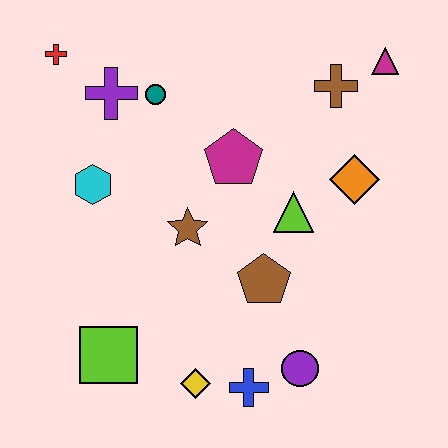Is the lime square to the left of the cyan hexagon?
No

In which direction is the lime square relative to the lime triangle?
The lime square is to the left of the lime triangle.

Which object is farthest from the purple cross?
The purple circle is farthest from the purple cross.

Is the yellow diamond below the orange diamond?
Yes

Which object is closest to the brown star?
The magenta pentagon is closest to the brown star.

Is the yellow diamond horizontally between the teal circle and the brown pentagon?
Yes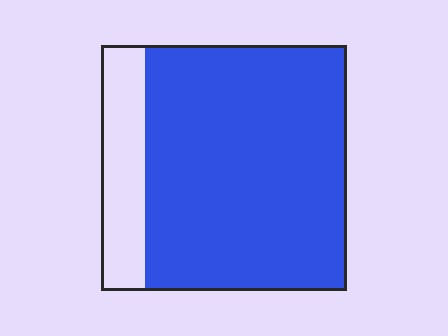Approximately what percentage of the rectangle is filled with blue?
Approximately 80%.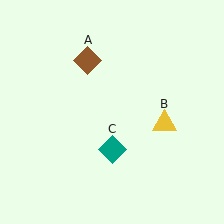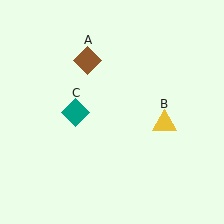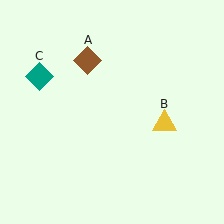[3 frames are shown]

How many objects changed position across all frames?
1 object changed position: teal diamond (object C).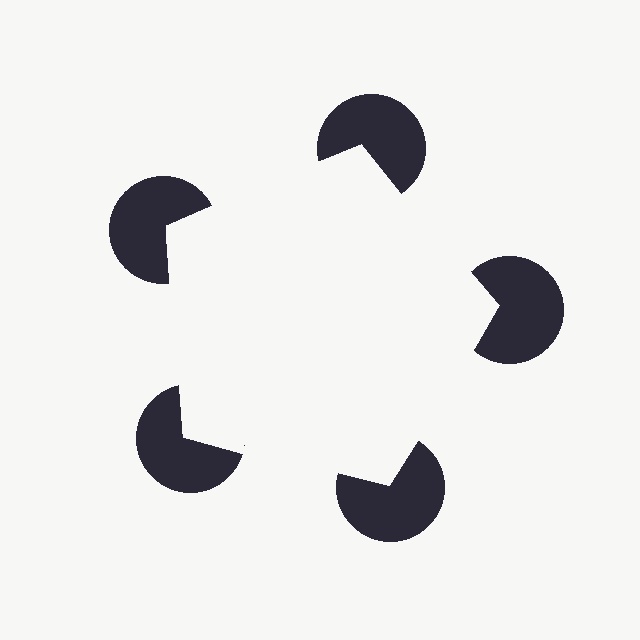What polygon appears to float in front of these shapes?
An illusory pentagon — its edges are inferred from the aligned wedge cuts in the pac-man discs, not physically drawn.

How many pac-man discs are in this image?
There are 5 — one at each vertex of the illusory pentagon.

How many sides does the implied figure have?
5 sides.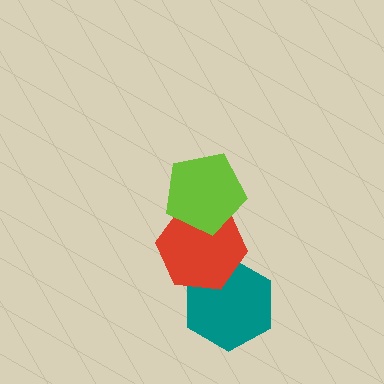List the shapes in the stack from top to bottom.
From top to bottom: the lime pentagon, the red hexagon, the teal hexagon.